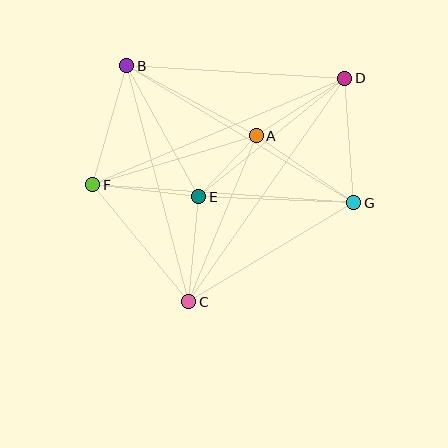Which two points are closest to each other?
Points A and E are closest to each other.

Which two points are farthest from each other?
Points D and F are farthest from each other.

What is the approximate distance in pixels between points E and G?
The distance between E and G is approximately 155 pixels.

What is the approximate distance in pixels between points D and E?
The distance between D and E is approximately 188 pixels.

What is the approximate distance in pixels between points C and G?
The distance between C and G is approximately 193 pixels.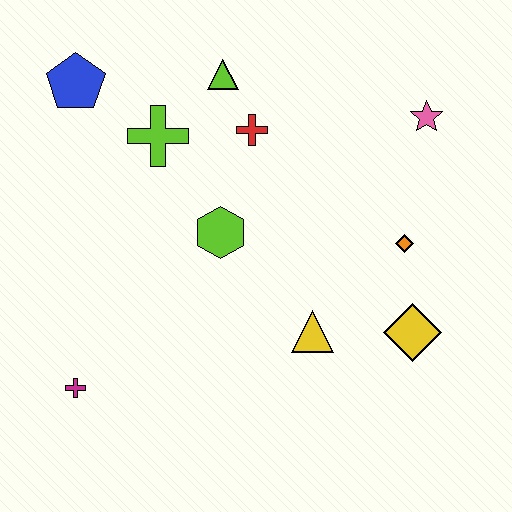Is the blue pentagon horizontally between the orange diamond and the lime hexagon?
No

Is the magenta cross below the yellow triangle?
Yes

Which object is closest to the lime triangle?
The red cross is closest to the lime triangle.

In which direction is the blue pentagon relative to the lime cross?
The blue pentagon is to the left of the lime cross.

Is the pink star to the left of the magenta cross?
No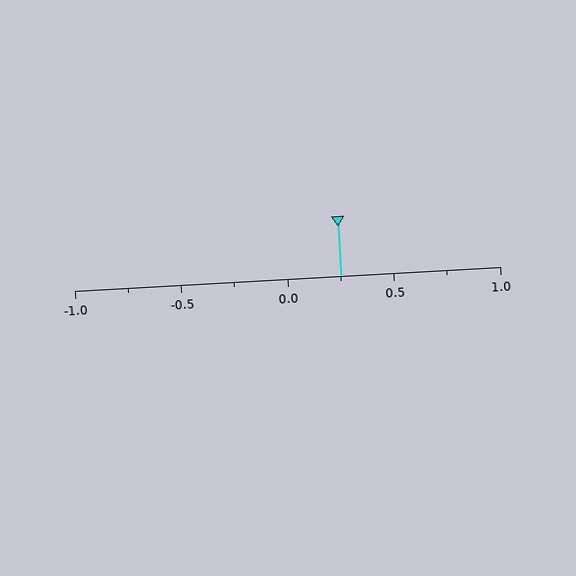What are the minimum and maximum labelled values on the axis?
The axis runs from -1.0 to 1.0.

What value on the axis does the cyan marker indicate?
The marker indicates approximately 0.25.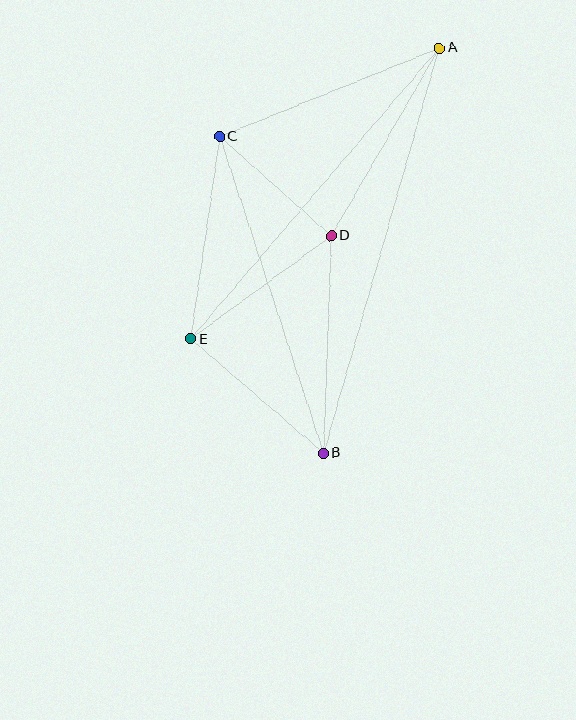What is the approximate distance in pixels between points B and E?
The distance between B and E is approximately 175 pixels.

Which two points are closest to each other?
Points C and D are closest to each other.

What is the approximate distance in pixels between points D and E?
The distance between D and E is approximately 174 pixels.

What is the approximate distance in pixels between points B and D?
The distance between B and D is approximately 218 pixels.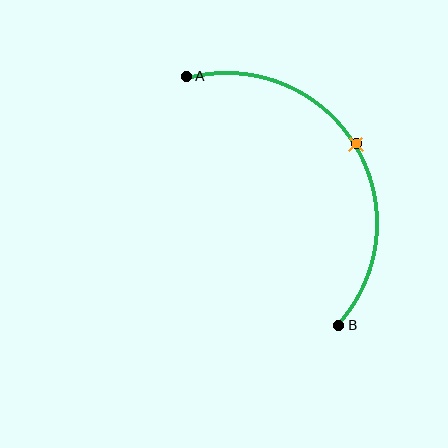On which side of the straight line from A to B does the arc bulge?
The arc bulges to the right of the straight line connecting A and B.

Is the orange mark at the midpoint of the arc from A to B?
Yes. The orange mark lies on the arc at equal arc-length from both A and B — it is the arc midpoint.